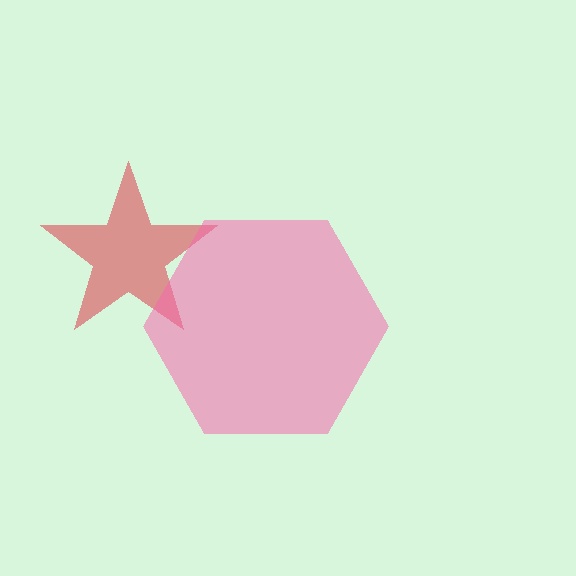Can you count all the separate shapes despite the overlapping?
Yes, there are 2 separate shapes.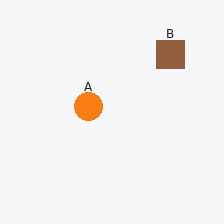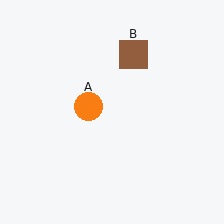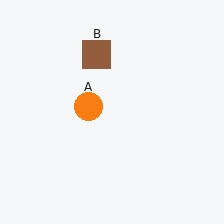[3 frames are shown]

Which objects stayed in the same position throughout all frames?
Orange circle (object A) remained stationary.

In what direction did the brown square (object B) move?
The brown square (object B) moved left.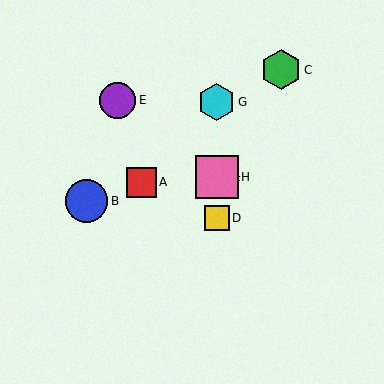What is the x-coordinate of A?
Object A is at x≈141.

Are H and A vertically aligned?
No, H is at x≈217 and A is at x≈141.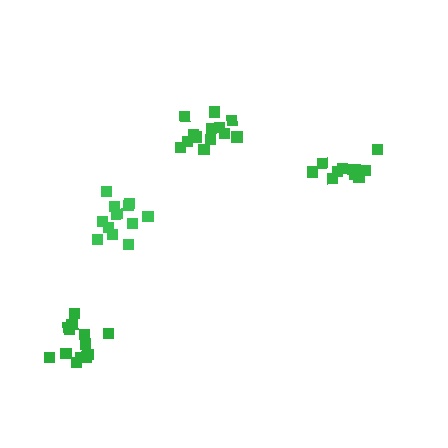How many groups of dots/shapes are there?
There are 4 groups.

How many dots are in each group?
Group 1: 13 dots, Group 2: 12 dots, Group 3: 13 dots, Group 4: 12 dots (50 total).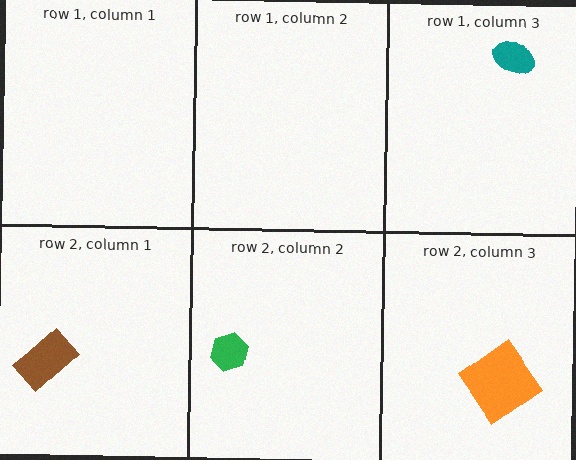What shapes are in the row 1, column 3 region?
The teal ellipse.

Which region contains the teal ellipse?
The row 1, column 3 region.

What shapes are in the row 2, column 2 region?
The green hexagon.